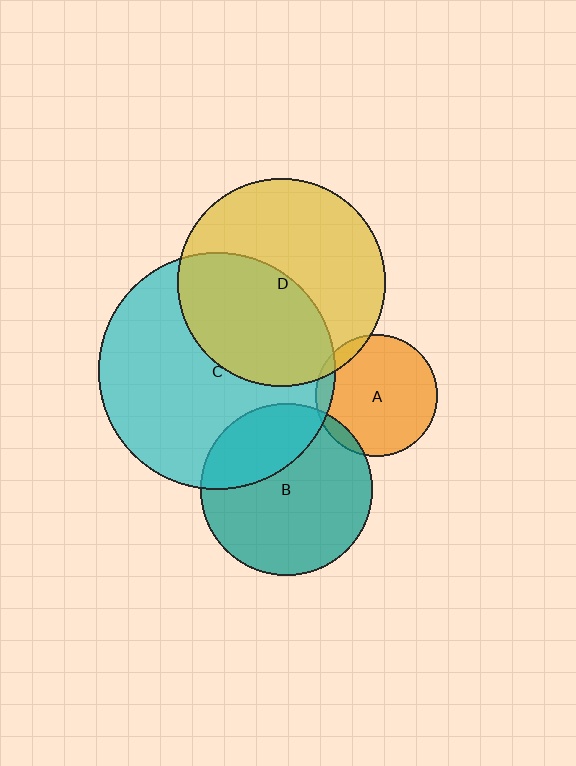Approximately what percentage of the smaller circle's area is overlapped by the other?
Approximately 5%.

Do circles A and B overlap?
Yes.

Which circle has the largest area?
Circle C (cyan).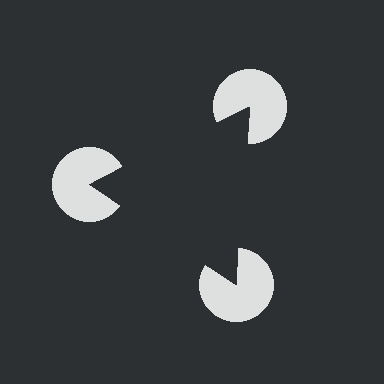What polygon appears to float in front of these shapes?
An illusory triangle — its edges are inferred from the aligned wedge cuts in the pac-man discs, not physically drawn.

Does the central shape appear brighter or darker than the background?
It typically appears slightly darker than the background, even though no actual brightness change is drawn.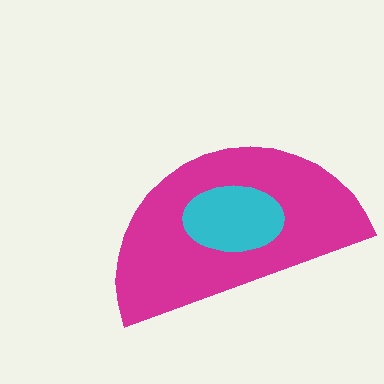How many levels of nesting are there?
2.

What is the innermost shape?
The cyan ellipse.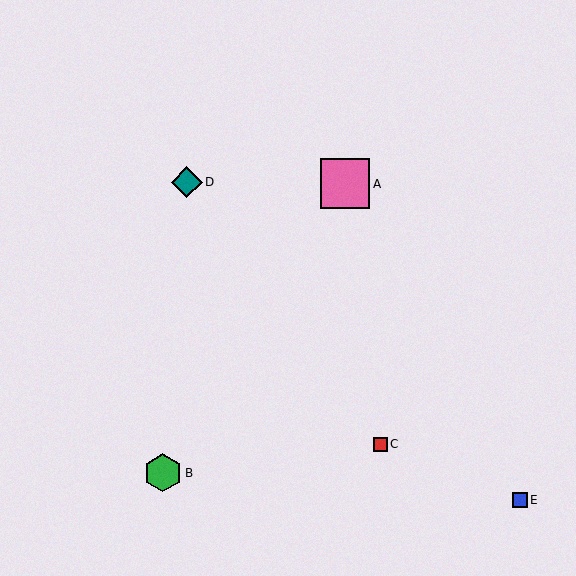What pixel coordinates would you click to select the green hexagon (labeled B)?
Click at (163, 473) to select the green hexagon B.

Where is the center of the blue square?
The center of the blue square is at (520, 500).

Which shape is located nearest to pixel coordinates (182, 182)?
The teal diamond (labeled D) at (187, 182) is nearest to that location.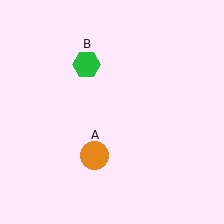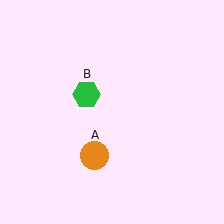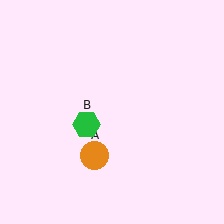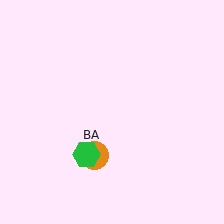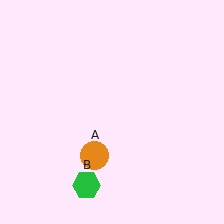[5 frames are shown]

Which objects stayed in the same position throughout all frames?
Orange circle (object A) remained stationary.